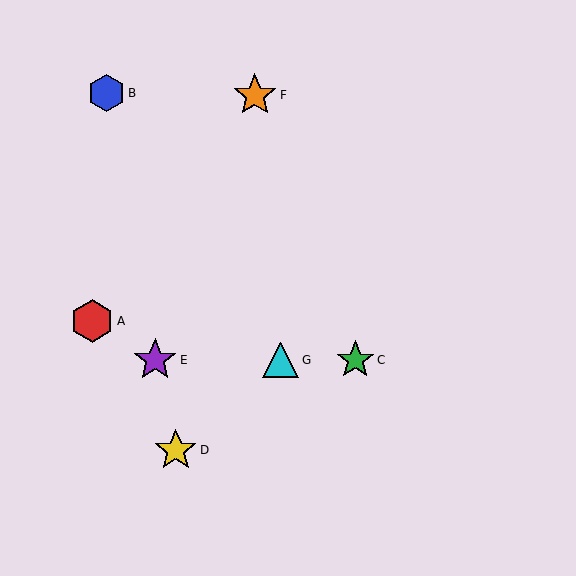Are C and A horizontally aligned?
No, C is at y≈360 and A is at y≈321.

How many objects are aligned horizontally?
3 objects (C, E, G) are aligned horizontally.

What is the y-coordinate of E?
Object E is at y≈360.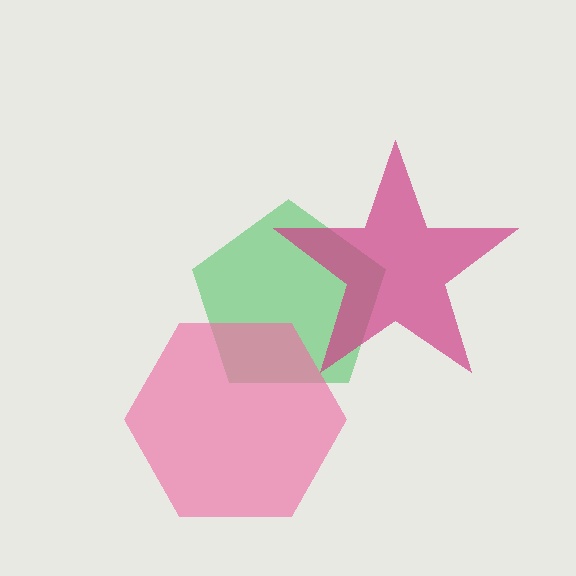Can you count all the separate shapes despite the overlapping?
Yes, there are 3 separate shapes.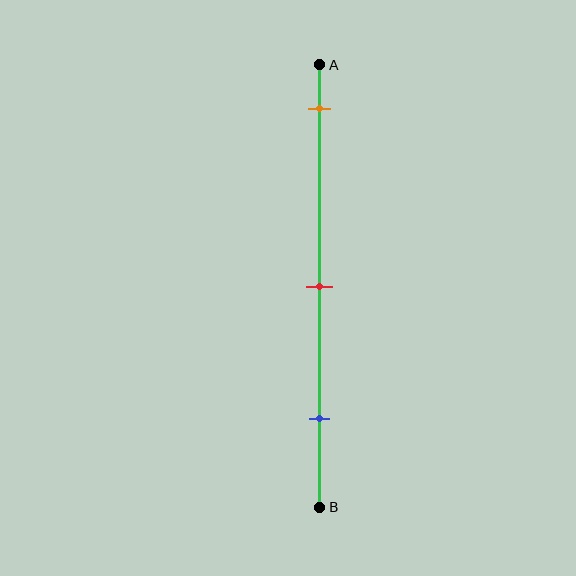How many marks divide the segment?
There are 3 marks dividing the segment.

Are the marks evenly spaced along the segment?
Yes, the marks are approximately evenly spaced.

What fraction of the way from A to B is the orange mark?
The orange mark is approximately 10% (0.1) of the way from A to B.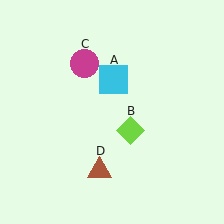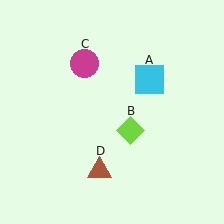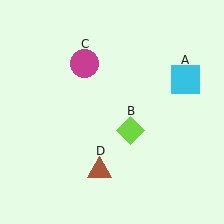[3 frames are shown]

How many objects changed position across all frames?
1 object changed position: cyan square (object A).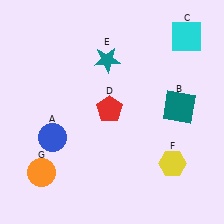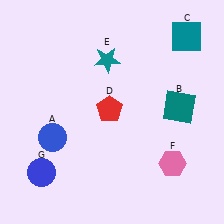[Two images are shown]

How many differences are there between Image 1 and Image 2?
There are 3 differences between the two images.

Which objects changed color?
C changed from cyan to teal. F changed from yellow to pink. G changed from orange to blue.